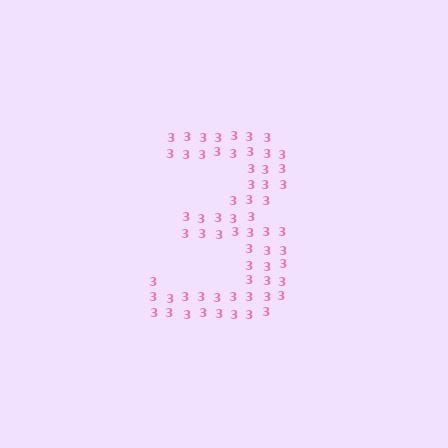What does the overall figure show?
The overall figure shows the digit 3.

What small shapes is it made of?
It is made of small digit 3's.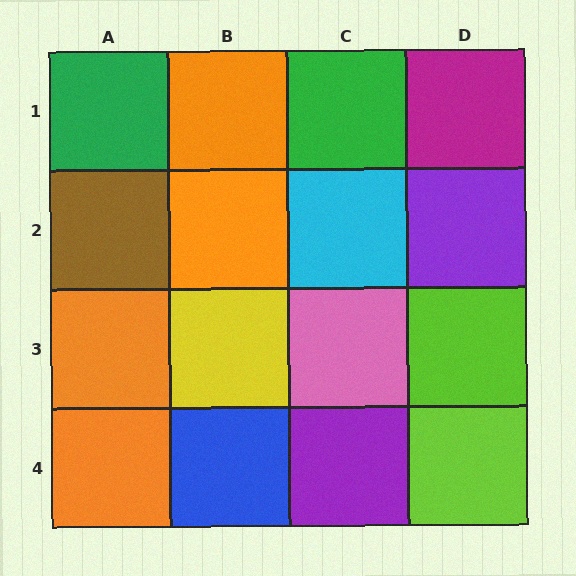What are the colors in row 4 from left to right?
Orange, blue, purple, lime.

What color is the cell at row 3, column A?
Orange.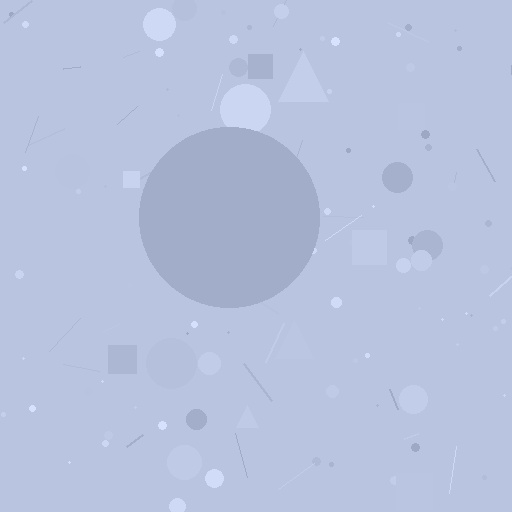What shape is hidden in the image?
A circle is hidden in the image.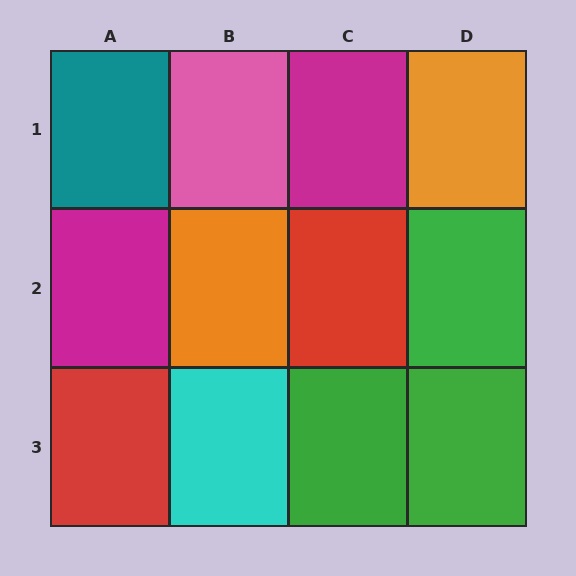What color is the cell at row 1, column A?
Teal.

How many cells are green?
3 cells are green.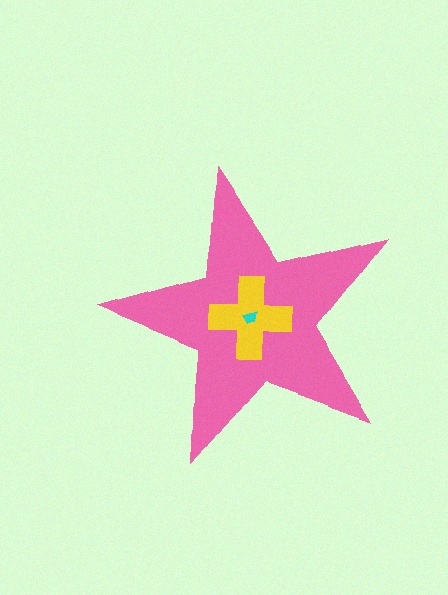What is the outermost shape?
The pink star.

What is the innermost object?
The cyan trapezoid.